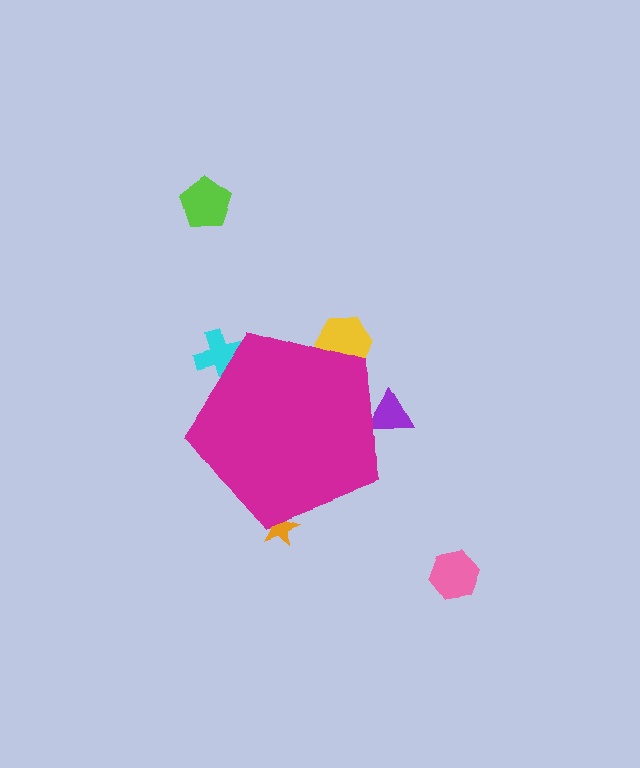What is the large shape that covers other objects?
A magenta pentagon.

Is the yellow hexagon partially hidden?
Yes, the yellow hexagon is partially hidden behind the magenta pentagon.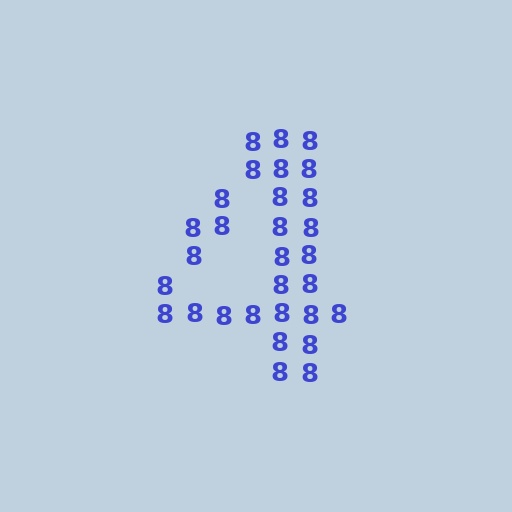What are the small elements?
The small elements are digit 8's.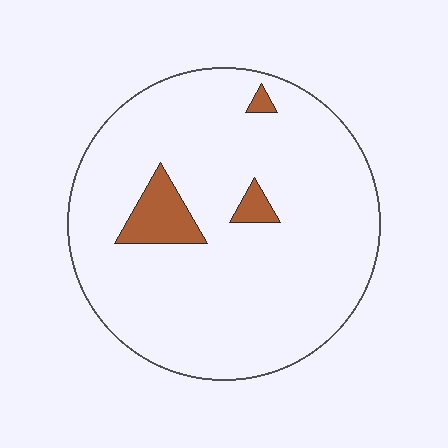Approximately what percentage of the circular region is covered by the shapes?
Approximately 5%.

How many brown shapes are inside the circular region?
3.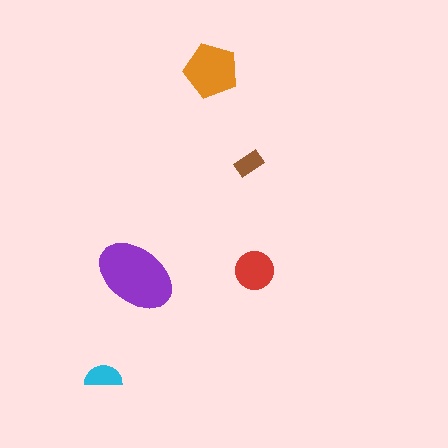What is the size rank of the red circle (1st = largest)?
3rd.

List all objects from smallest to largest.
The brown rectangle, the cyan semicircle, the red circle, the orange pentagon, the purple ellipse.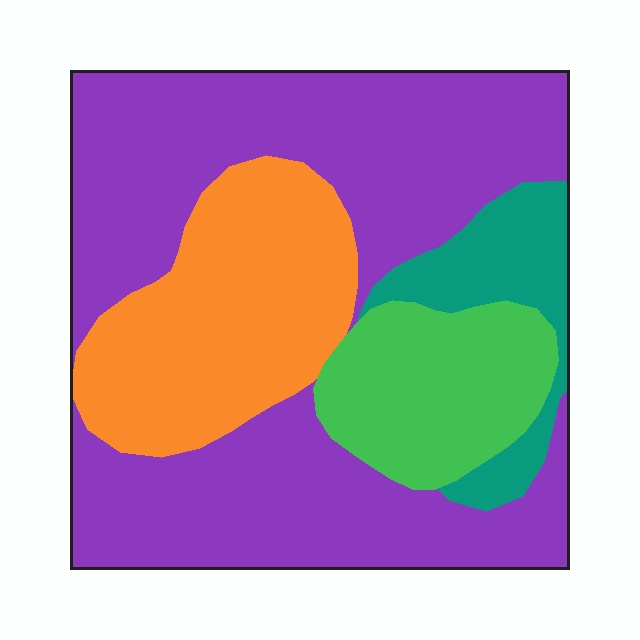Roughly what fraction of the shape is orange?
Orange covers 22% of the shape.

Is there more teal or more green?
Green.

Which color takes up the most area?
Purple, at roughly 55%.